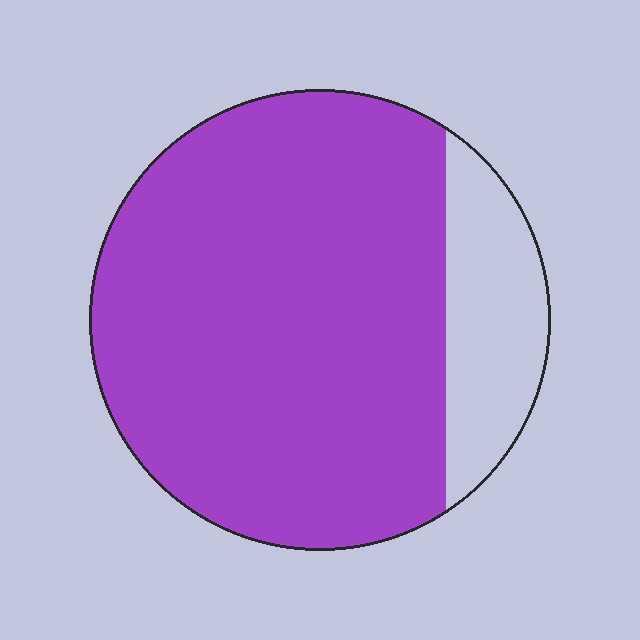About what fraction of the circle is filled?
About five sixths (5/6).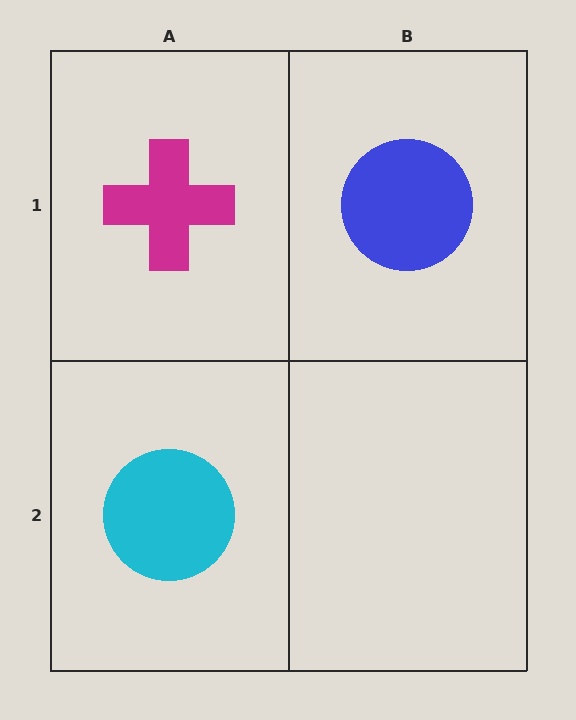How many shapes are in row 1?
2 shapes.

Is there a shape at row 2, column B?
No, that cell is empty.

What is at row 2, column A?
A cyan circle.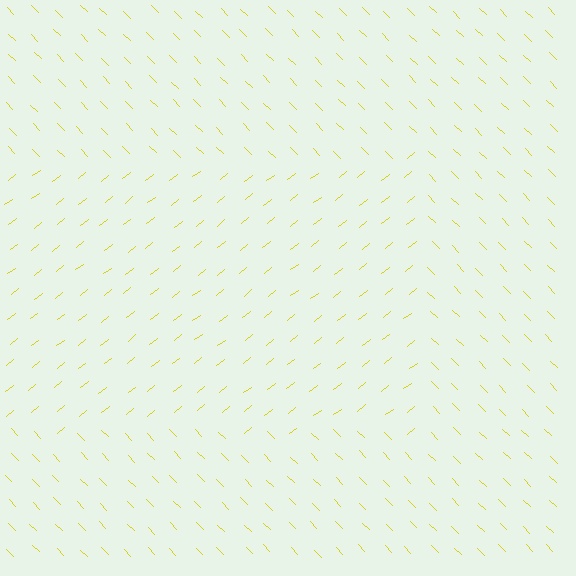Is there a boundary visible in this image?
Yes, there is a texture boundary formed by a change in line orientation.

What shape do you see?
I see a rectangle.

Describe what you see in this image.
The image is filled with small yellow line segments. A rectangle region in the image has lines oriented differently from the surrounding lines, creating a visible texture boundary.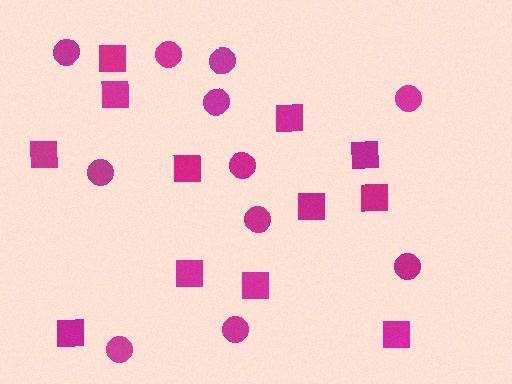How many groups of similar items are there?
There are 2 groups: one group of circles (11) and one group of squares (12).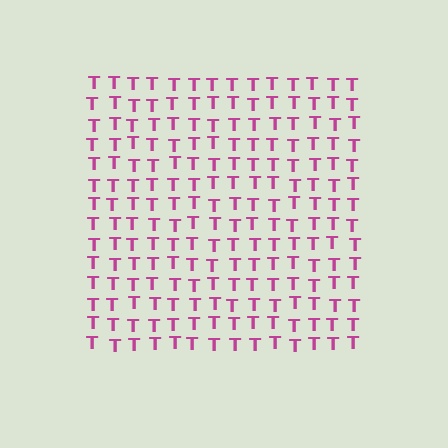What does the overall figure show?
The overall figure shows a square.